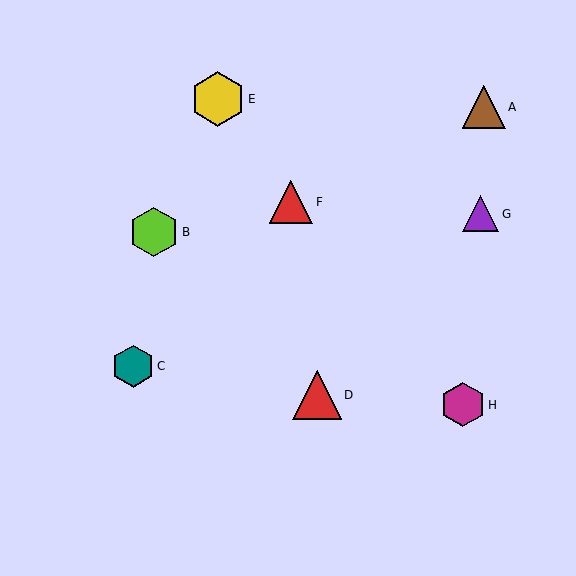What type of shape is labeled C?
Shape C is a teal hexagon.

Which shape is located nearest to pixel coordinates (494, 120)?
The brown triangle (labeled A) at (484, 107) is nearest to that location.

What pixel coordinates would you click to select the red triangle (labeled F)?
Click at (291, 202) to select the red triangle F.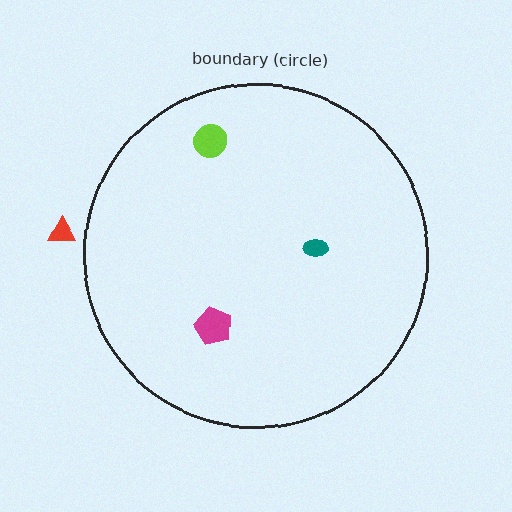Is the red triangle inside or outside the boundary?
Outside.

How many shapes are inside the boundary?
3 inside, 1 outside.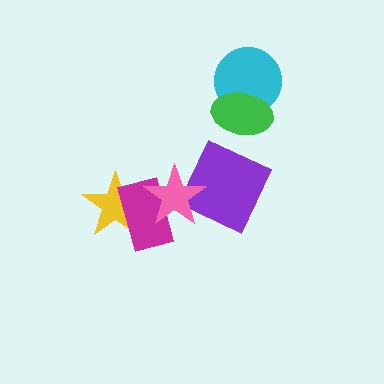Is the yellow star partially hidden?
Yes, it is partially covered by another shape.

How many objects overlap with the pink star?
3 objects overlap with the pink star.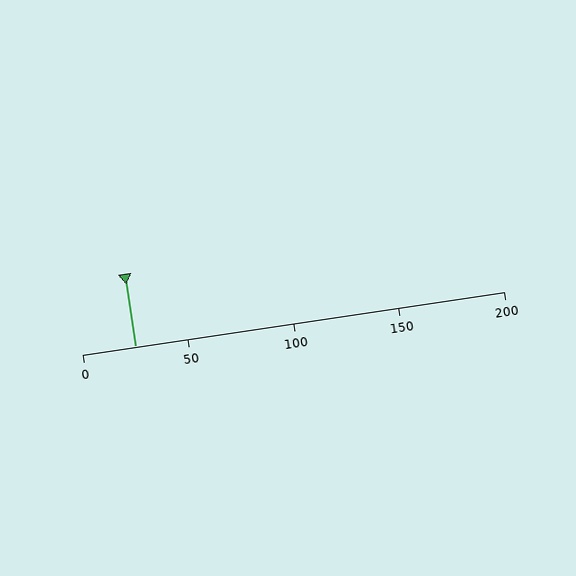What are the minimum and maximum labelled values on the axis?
The axis runs from 0 to 200.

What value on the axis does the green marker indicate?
The marker indicates approximately 25.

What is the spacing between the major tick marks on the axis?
The major ticks are spaced 50 apart.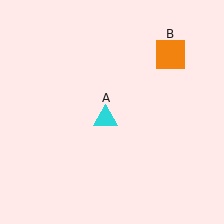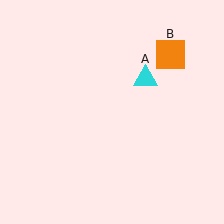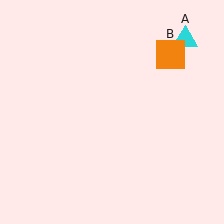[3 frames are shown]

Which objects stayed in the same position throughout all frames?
Orange square (object B) remained stationary.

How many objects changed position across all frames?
1 object changed position: cyan triangle (object A).